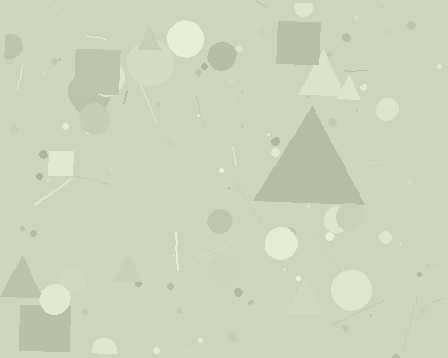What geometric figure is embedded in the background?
A triangle is embedded in the background.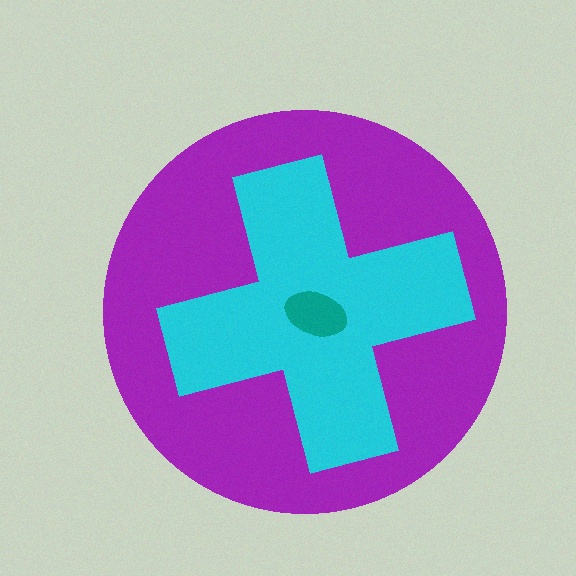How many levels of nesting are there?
3.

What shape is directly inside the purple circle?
The cyan cross.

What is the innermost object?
The teal ellipse.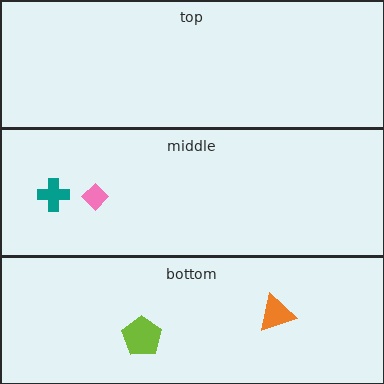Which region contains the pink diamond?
The middle region.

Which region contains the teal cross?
The middle region.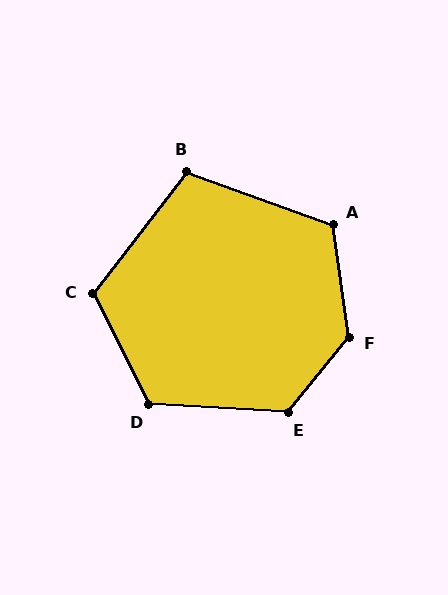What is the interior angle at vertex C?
Approximately 116 degrees (obtuse).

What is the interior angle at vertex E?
Approximately 126 degrees (obtuse).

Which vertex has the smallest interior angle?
B, at approximately 108 degrees.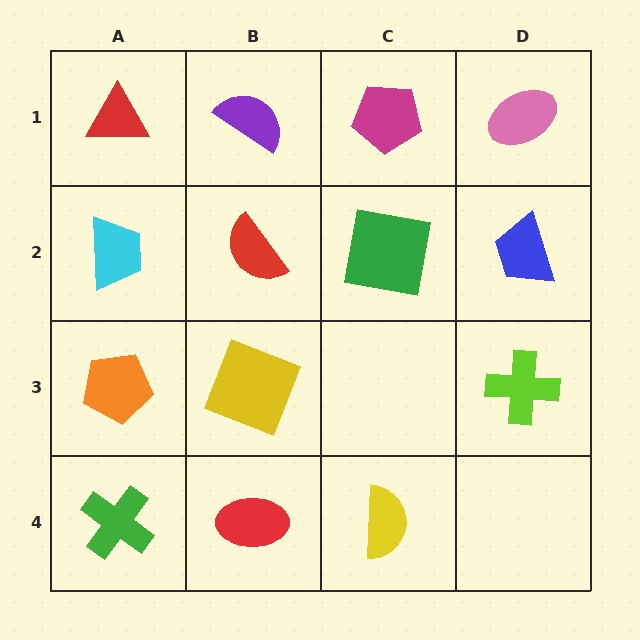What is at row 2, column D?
A blue trapezoid.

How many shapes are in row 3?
3 shapes.